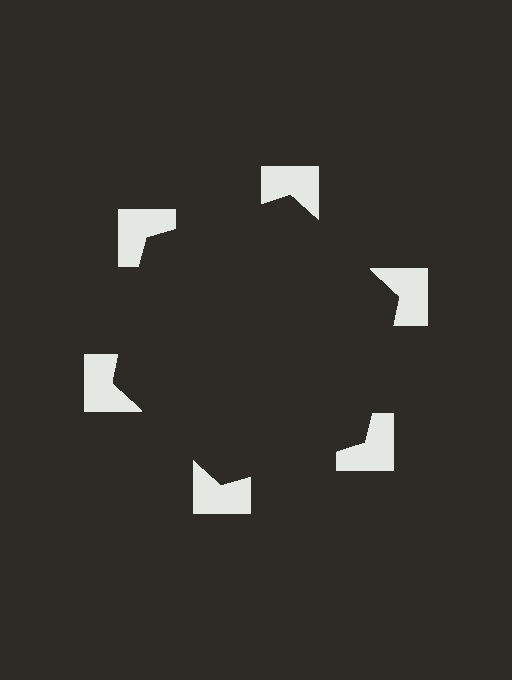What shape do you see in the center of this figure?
An illusory hexagon — its edges are inferred from the aligned wedge cuts in the notched squares, not physically drawn.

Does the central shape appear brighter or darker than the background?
It typically appears slightly darker than the background, even though no actual brightness change is drawn.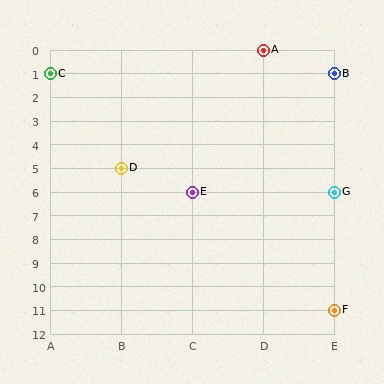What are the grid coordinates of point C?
Point C is at grid coordinates (A, 1).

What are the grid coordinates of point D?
Point D is at grid coordinates (B, 5).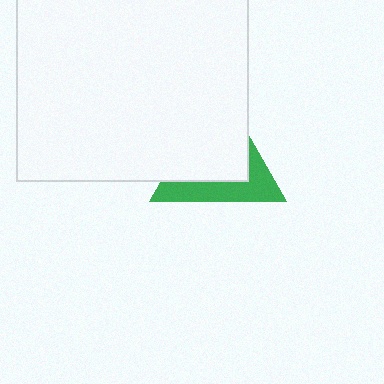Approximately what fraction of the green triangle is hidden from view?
Roughly 62% of the green triangle is hidden behind the white square.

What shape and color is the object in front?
The object in front is a white square.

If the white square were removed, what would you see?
You would see the complete green triangle.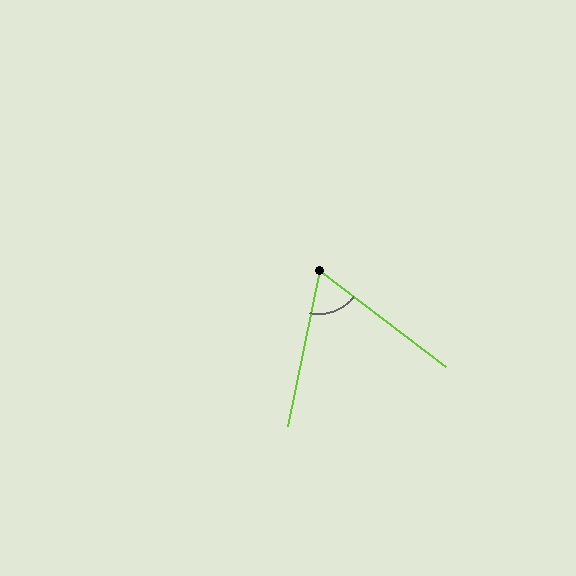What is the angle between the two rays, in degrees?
Approximately 64 degrees.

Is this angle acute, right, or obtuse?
It is acute.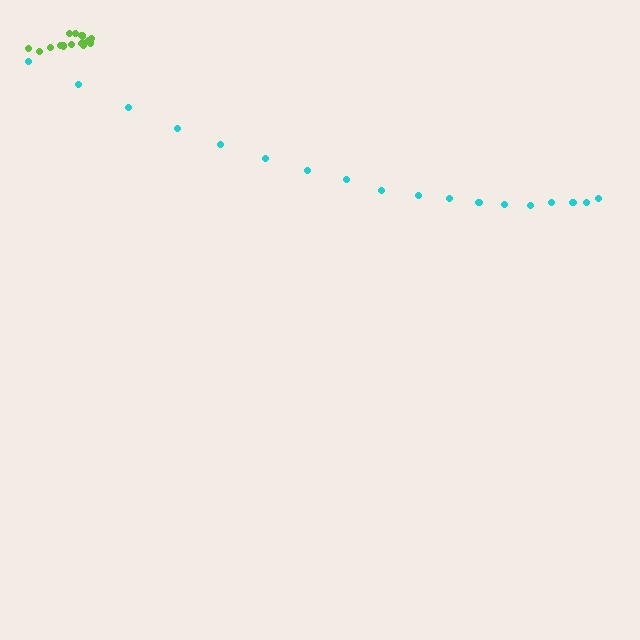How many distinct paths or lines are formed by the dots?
There are 2 distinct paths.